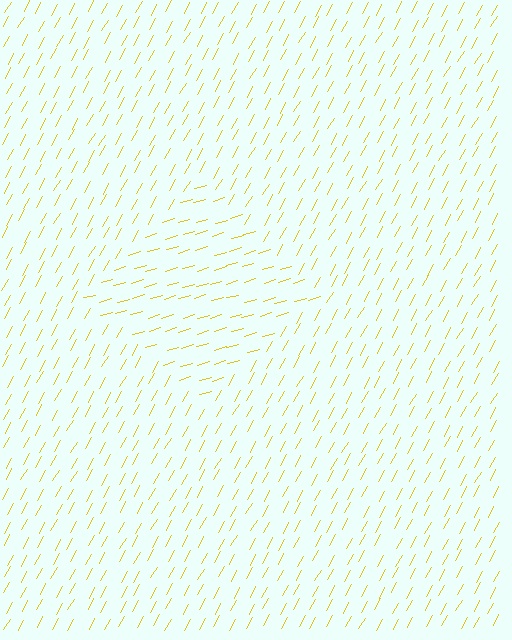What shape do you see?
I see a diamond.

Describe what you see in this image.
The image is filled with small yellow line segments. A diamond region in the image has lines oriented differently from the surrounding lines, creating a visible texture boundary.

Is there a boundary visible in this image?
Yes, there is a texture boundary formed by a change in line orientation.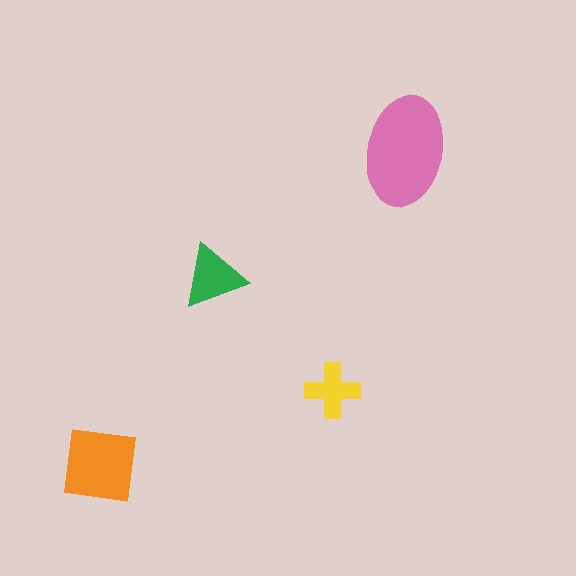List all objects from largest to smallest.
The pink ellipse, the orange square, the green triangle, the yellow cross.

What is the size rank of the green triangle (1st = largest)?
3rd.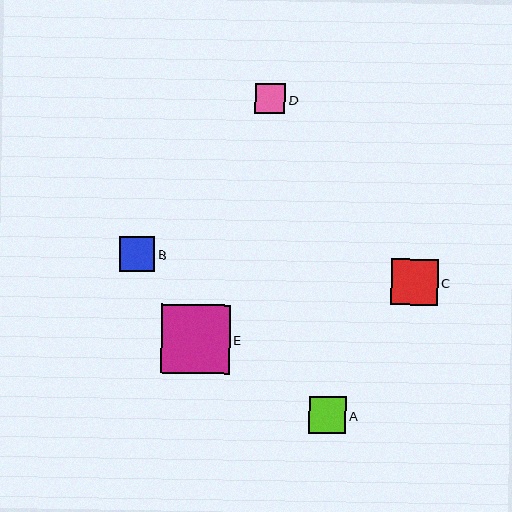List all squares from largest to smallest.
From largest to smallest: E, C, A, B, D.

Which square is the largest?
Square E is the largest with a size of approximately 69 pixels.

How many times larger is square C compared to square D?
Square C is approximately 1.5 times the size of square D.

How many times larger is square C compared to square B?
Square C is approximately 1.3 times the size of square B.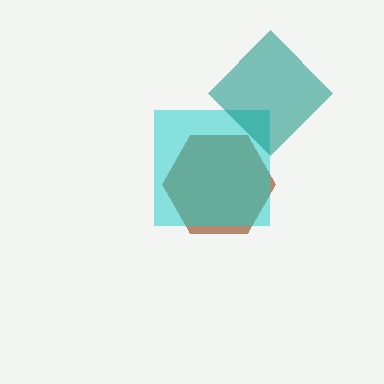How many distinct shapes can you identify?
There are 3 distinct shapes: a brown hexagon, a cyan square, a teal diamond.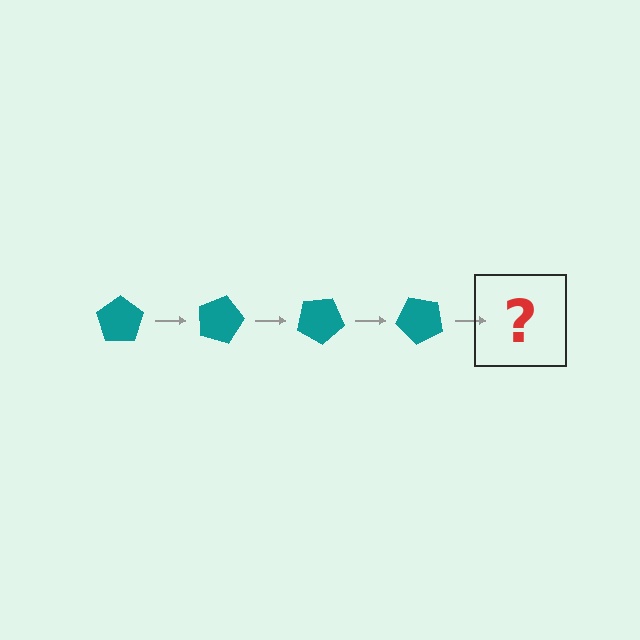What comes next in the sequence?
The next element should be a teal pentagon rotated 60 degrees.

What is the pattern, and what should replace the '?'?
The pattern is that the pentagon rotates 15 degrees each step. The '?' should be a teal pentagon rotated 60 degrees.